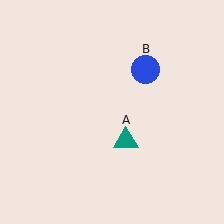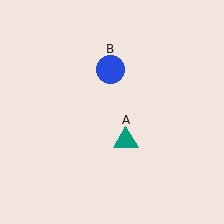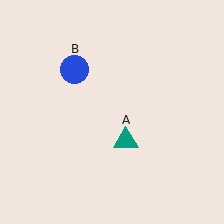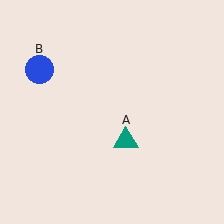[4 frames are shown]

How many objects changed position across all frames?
1 object changed position: blue circle (object B).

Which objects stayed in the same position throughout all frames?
Teal triangle (object A) remained stationary.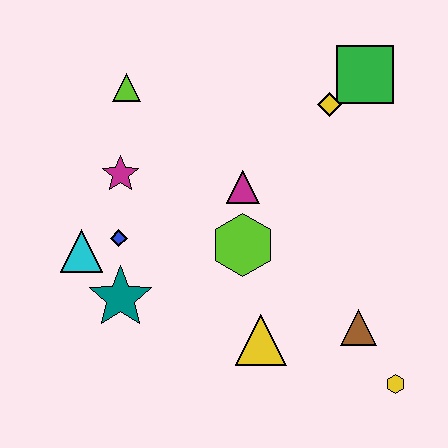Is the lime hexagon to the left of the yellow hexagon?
Yes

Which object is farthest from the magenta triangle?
The yellow hexagon is farthest from the magenta triangle.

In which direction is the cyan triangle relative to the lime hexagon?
The cyan triangle is to the left of the lime hexagon.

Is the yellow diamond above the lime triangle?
No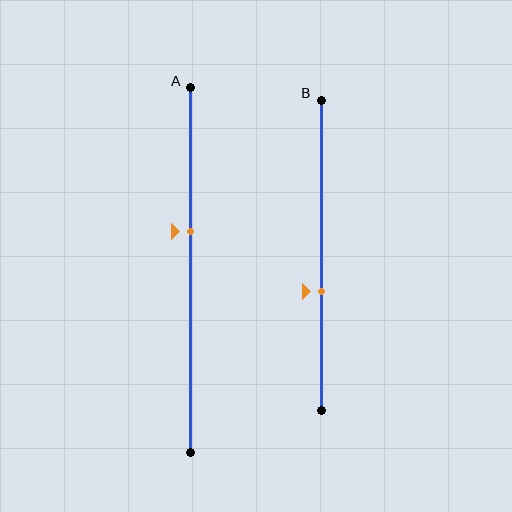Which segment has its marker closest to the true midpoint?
Segment A has its marker closest to the true midpoint.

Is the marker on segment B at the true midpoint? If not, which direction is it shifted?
No, the marker on segment B is shifted downward by about 12% of the segment length.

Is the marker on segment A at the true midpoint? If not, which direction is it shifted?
No, the marker on segment A is shifted upward by about 11% of the segment length.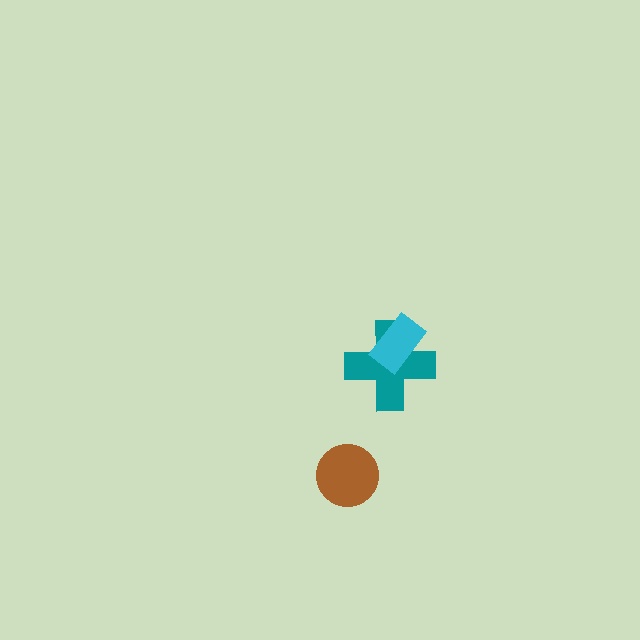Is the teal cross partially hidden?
Yes, it is partially covered by another shape.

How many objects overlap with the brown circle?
0 objects overlap with the brown circle.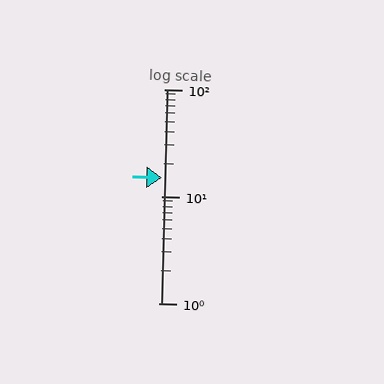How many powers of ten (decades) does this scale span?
The scale spans 2 decades, from 1 to 100.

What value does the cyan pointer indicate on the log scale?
The pointer indicates approximately 15.